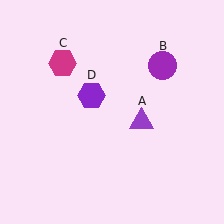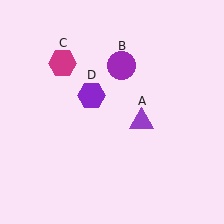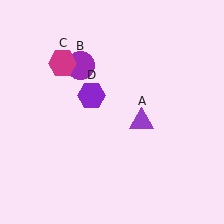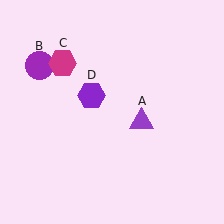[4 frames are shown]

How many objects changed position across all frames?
1 object changed position: purple circle (object B).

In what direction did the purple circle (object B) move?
The purple circle (object B) moved left.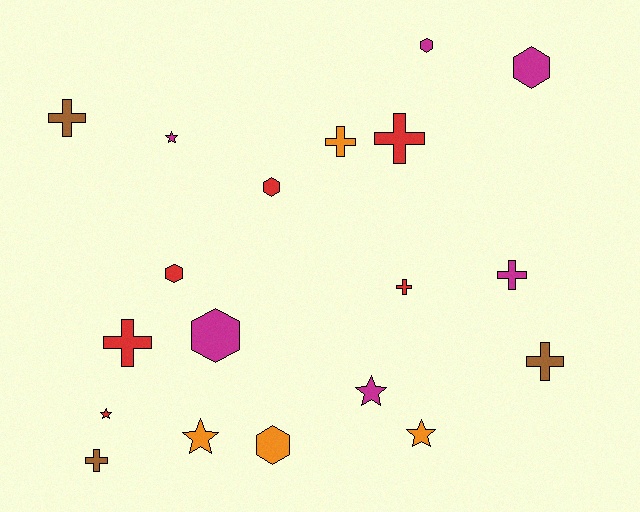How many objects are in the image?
There are 19 objects.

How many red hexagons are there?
There are 2 red hexagons.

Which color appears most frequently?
Red, with 6 objects.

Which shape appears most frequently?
Cross, with 8 objects.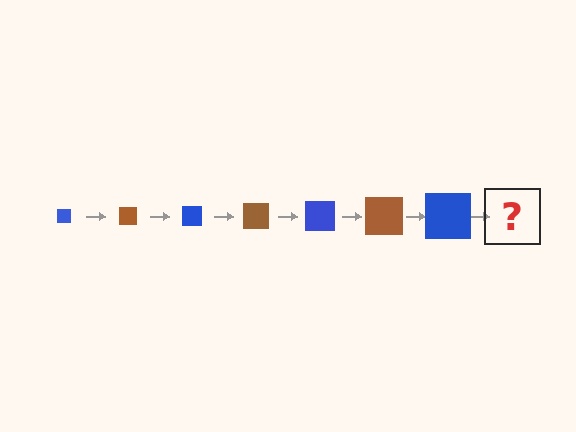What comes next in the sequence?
The next element should be a brown square, larger than the previous one.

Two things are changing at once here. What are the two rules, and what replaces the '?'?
The two rules are that the square grows larger each step and the color cycles through blue and brown. The '?' should be a brown square, larger than the previous one.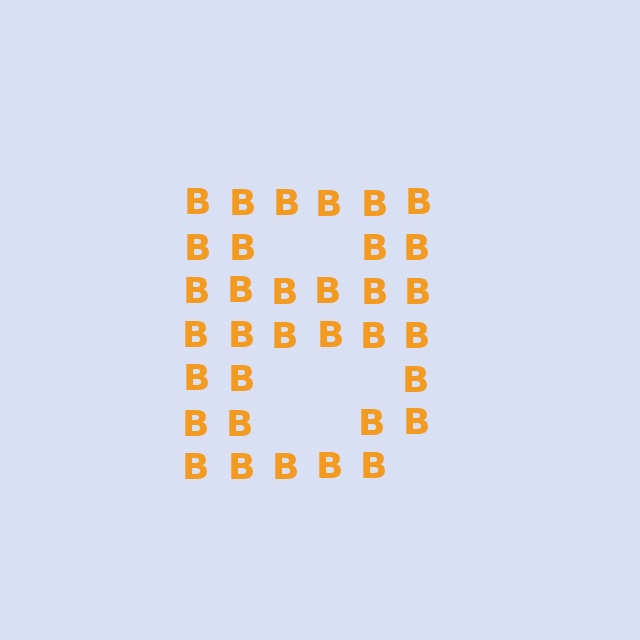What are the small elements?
The small elements are letter B's.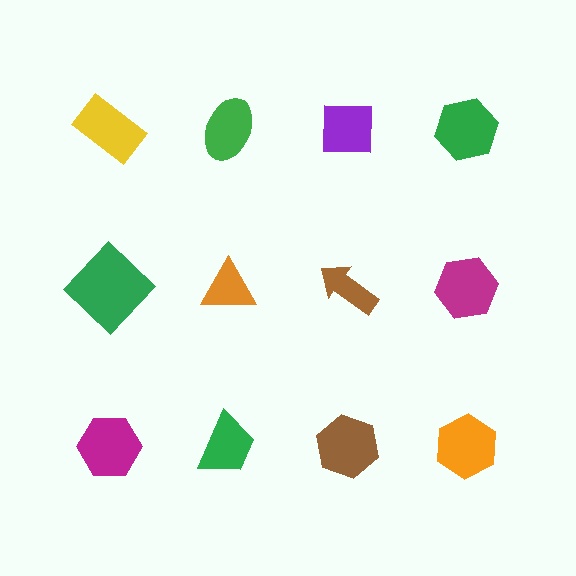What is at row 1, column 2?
A green ellipse.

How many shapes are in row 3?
4 shapes.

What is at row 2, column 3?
A brown arrow.